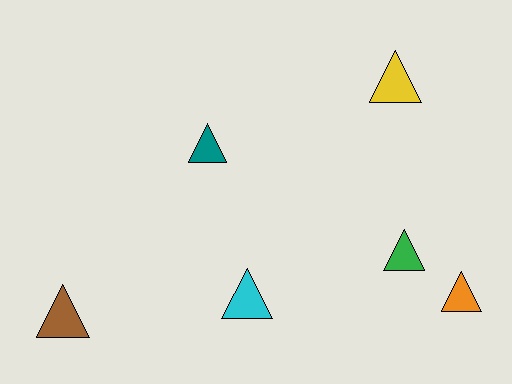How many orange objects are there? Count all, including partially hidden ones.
There is 1 orange object.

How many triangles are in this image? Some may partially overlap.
There are 6 triangles.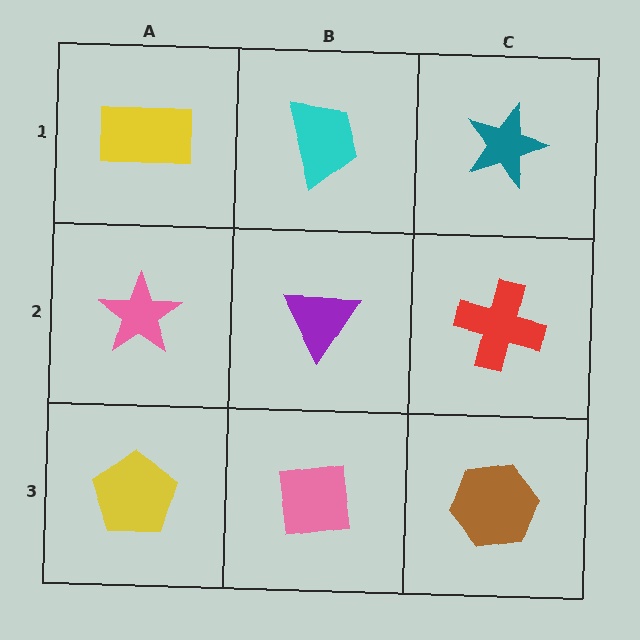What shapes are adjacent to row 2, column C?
A teal star (row 1, column C), a brown hexagon (row 3, column C), a purple triangle (row 2, column B).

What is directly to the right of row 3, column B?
A brown hexagon.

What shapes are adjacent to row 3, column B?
A purple triangle (row 2, column B), a yellow pentagon (row 3, column A), a brown hexagon (row 3, column C).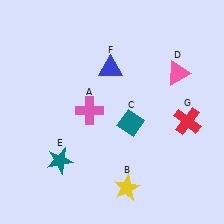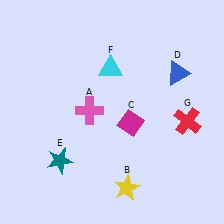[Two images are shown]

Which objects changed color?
C changed from teal to magenta. D changed from pink to blue. F changed from blue to cyan.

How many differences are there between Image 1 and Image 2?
There are 3 differences between the two images.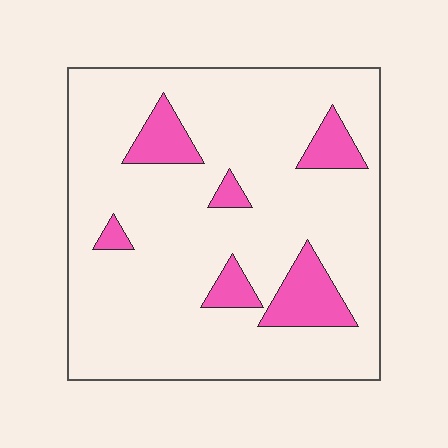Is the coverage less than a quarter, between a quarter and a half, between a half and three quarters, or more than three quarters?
Less than a quarter.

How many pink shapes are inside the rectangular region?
6.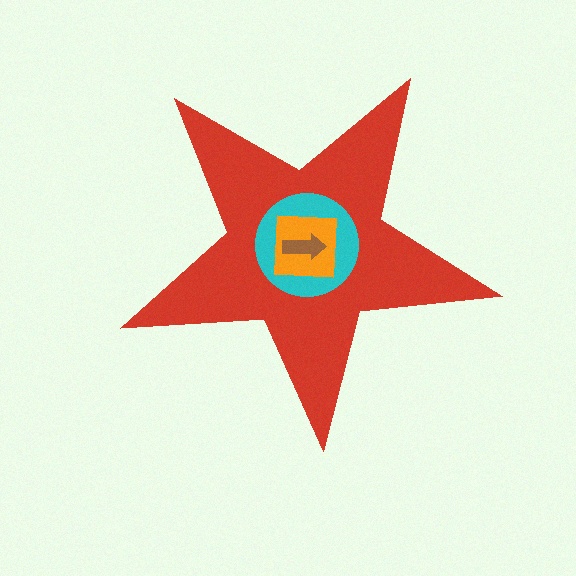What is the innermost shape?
The brown arrow.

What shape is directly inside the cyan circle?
The orange square.